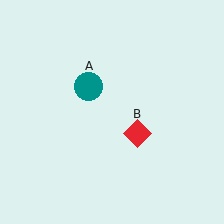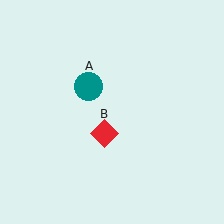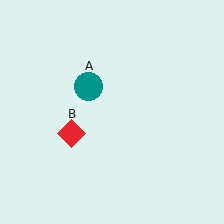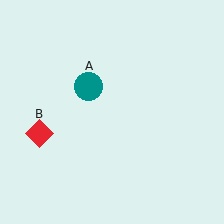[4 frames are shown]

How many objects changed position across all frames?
1 object changed position: red diamond (object B).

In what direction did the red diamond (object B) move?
The red diamond (object B) moved left.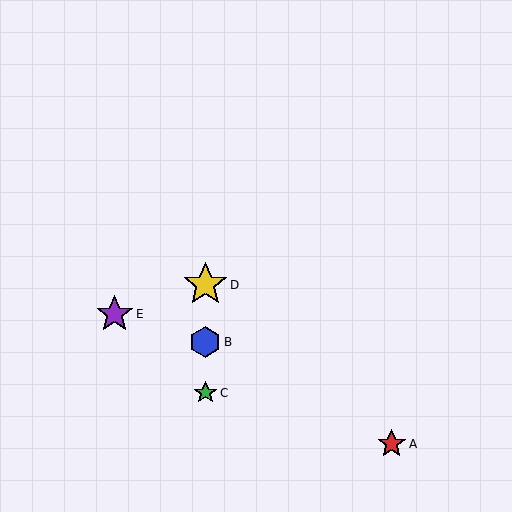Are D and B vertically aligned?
Yes, both are at x≈205.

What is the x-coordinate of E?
Object E is at x≈115.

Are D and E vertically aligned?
No, D is at x≈205 and E is at x≈115.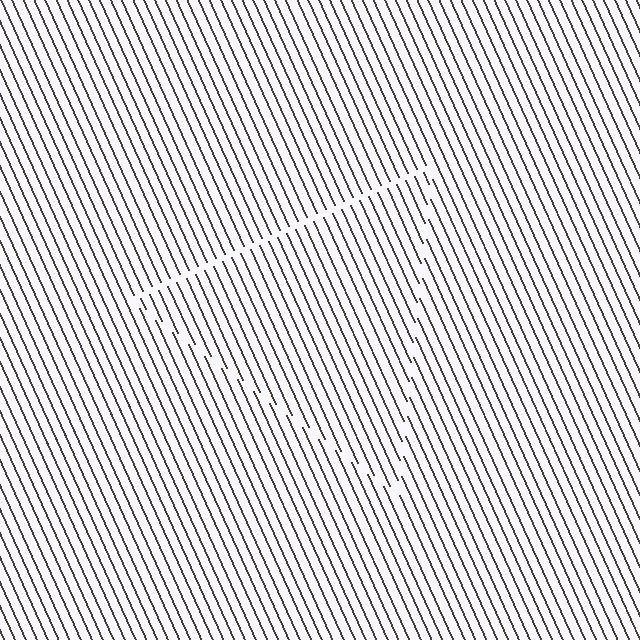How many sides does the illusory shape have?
3 sides — the line-ends trace a triangle.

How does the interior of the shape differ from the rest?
The interior of the shape contains the same grating, shifted by half a period — the contour is defined by the phase discontinuity where line-ends from the inner and outer gratings abut.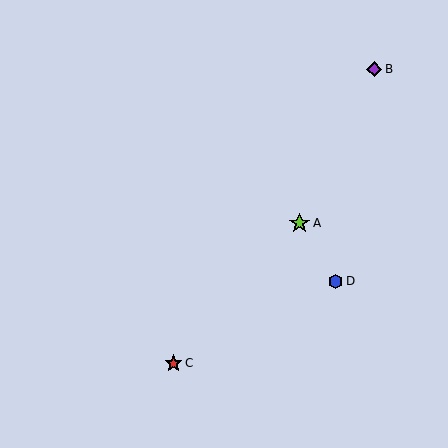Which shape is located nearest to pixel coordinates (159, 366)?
The red star (labeled C) at (174, 363) is nearest to that location.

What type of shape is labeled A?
Shape A is a lime star.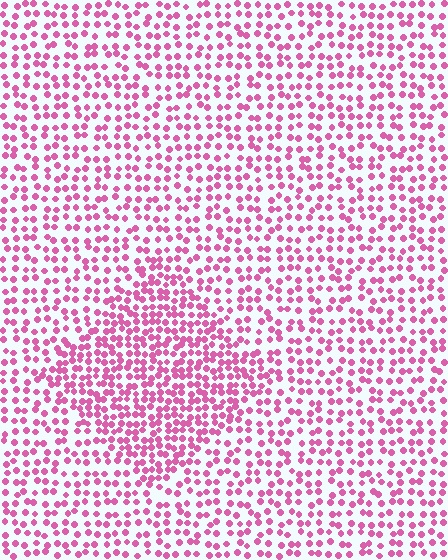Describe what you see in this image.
The image contains small pink elements arranged at two different densities. A diamond-shaped region is visible where the elements are more densely packed than the surrounding area.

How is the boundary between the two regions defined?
The boundary is defined by a change in element density (approximately 1.7x ratio). All elements are the same color, size, and shape.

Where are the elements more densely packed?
The elements are more densely packed inside the diamond boundary.